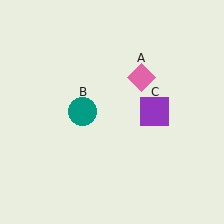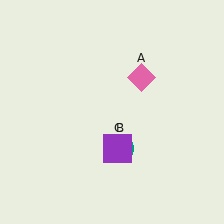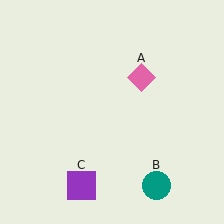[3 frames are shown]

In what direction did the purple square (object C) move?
The purple square (object C) moved down and to the left.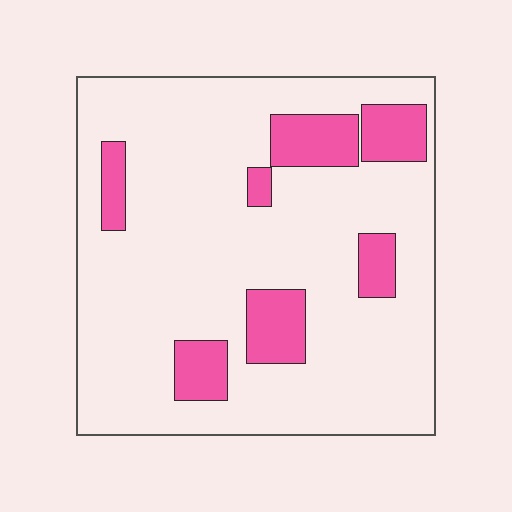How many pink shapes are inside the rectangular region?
7.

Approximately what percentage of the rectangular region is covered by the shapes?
Approximately 15%.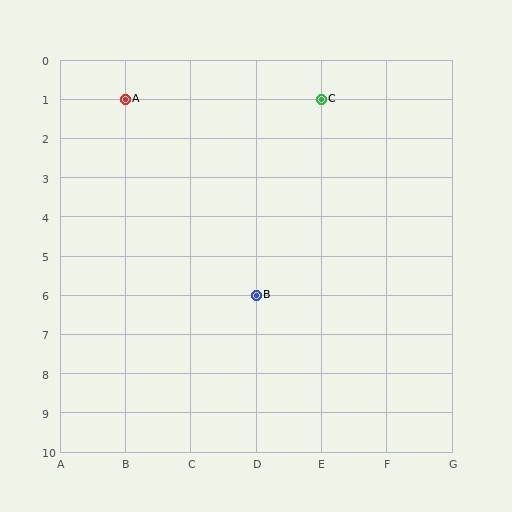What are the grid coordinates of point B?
Point B is at grid coordinates (D, 6).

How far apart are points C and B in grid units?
Points C and B are 1 column and 5 rows apart (about 5.1 grid units diagonally).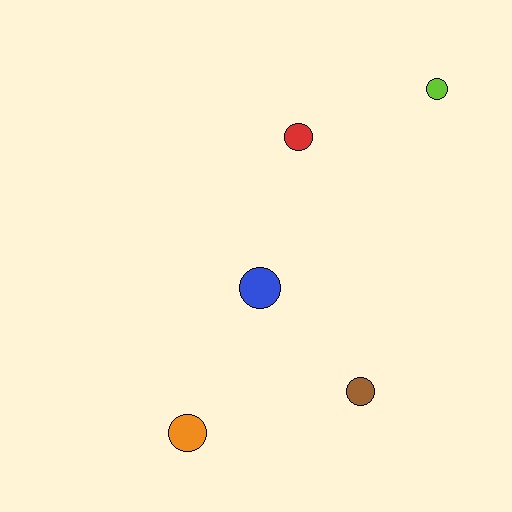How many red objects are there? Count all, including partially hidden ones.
There is 1 red object.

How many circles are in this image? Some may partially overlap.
There are 5 circles.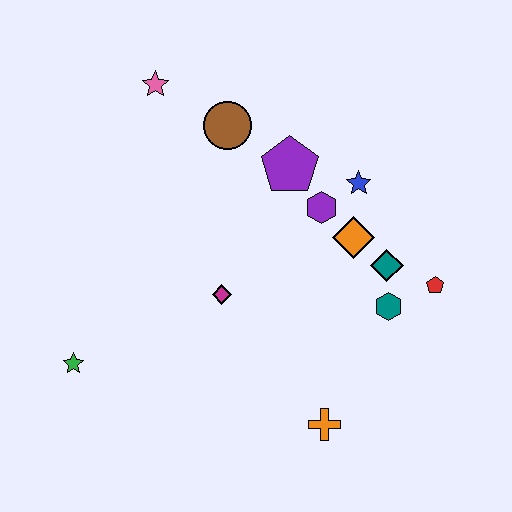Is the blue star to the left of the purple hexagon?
No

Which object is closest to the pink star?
The brown circle is closest to the pink star.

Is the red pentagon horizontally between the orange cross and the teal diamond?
No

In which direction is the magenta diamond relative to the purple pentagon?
The magenta diamond is below the purple pentagon.